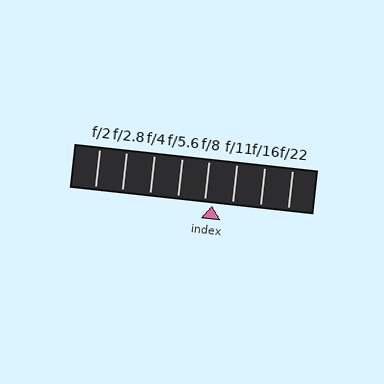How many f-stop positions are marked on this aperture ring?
There are 8 f-stop positions marked.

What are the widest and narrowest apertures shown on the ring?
The widest aperture shown is f/2 and the narrowest is f/22.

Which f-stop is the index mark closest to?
The index mark is closest to f/8.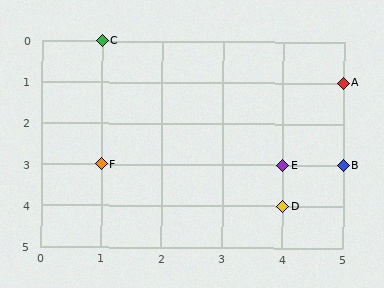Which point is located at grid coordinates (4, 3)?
Point E is at (4, 3).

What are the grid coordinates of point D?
Point D is at grid coordinates (4, 4).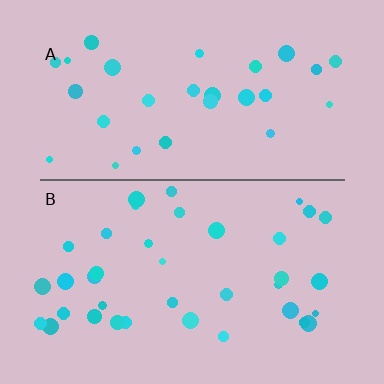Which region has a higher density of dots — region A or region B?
B (the bottom).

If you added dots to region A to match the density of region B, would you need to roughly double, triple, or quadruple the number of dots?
Approximately double.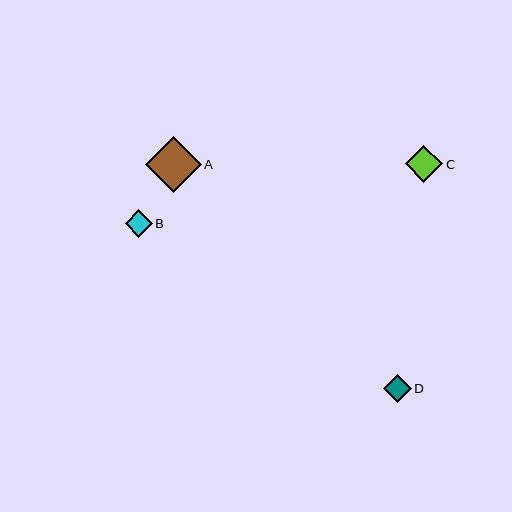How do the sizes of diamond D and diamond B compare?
Diamond D and diamond B are approximately the same size.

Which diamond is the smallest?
Diamond B is the smallest with a size of approximately 27 pixels.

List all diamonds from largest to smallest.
From largest to smallest: A, C, D, B.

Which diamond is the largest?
Diamond A is the largest with a size of approximately 56 pixels.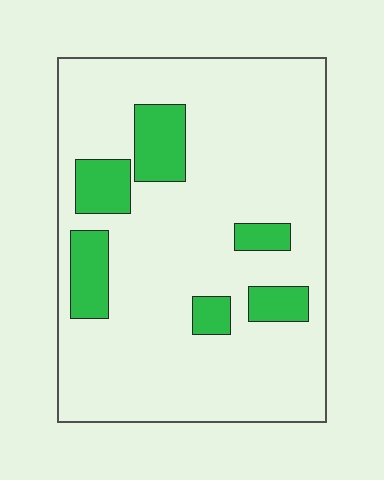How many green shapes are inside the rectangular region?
6.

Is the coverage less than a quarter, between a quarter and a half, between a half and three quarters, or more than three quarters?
Less than a quarter.